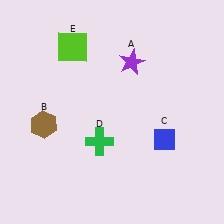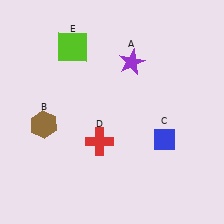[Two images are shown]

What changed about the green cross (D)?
In Image 1, D is green. In Image 2, it changed to red.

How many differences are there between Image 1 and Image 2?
There is 1 difference between the two images.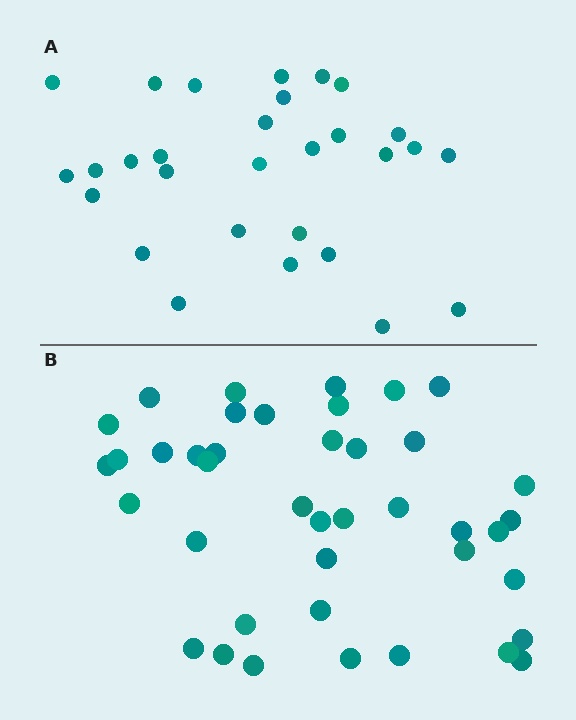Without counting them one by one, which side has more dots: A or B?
Region B (the bottom region) has more dots.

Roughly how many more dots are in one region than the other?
Region B has roughly 12 or so more dots than region A.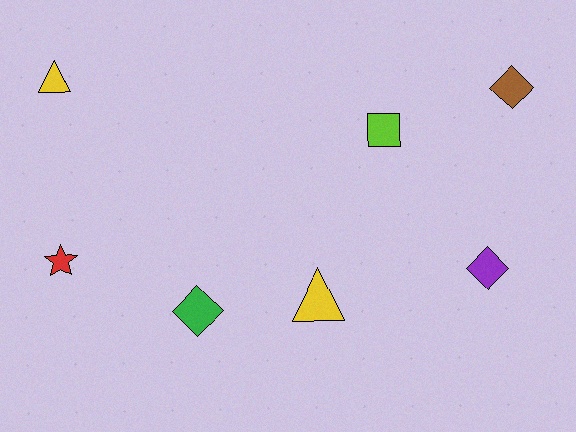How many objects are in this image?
There are 7 objects.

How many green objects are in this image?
There is 1 green object.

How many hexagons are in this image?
There are no hexagons.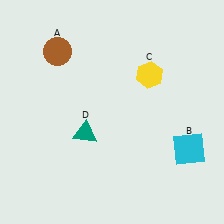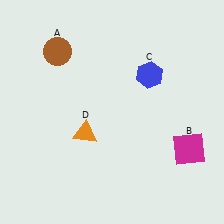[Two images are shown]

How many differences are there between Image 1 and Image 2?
There are 3 differences between the two images.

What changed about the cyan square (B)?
In Image 1, B is cyan. In Image 2, it changed to magenta.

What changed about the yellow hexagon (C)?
In Image 1, C is yellow. In Image 2, it changed to blue.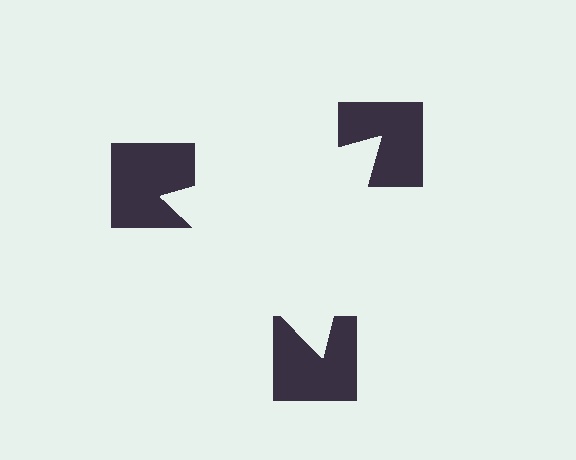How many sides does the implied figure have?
3 sides.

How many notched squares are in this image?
There are 3 — one at each vertex of the illusory triangle.